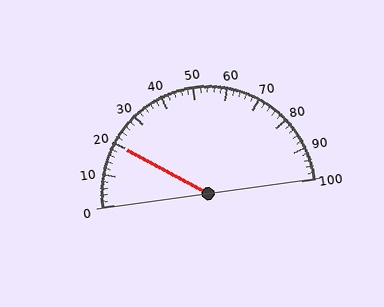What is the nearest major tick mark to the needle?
The nearest major tick mark is 20.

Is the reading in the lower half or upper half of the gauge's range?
The reading is in the lower half of the range (0 to 100).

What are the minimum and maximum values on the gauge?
The gauge ranges from 0 to 100.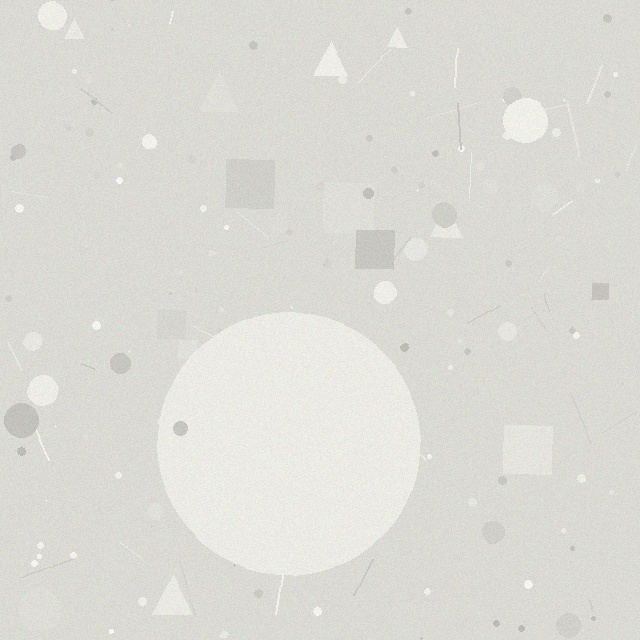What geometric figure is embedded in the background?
A circle is embedded in the background.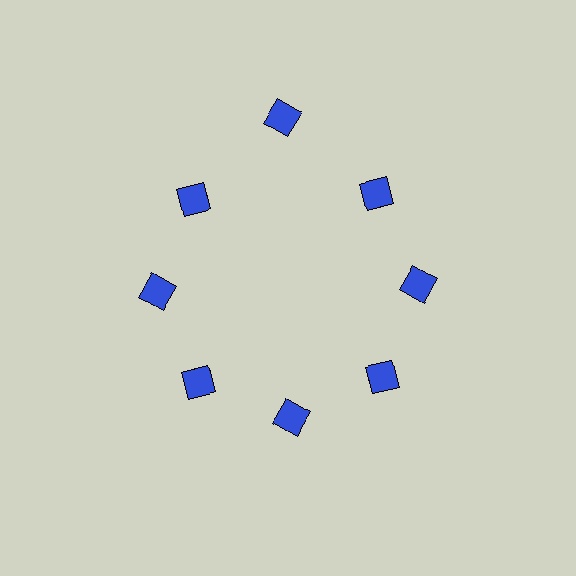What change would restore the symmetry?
The symmetry would be restored by moving it inward, back onto the ring so that all 8 squares sit at equal angles and equal distance from the center.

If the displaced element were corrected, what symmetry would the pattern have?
It would have 8-fold rotational symmetry — the pattern would map onto itself every 45 degrees.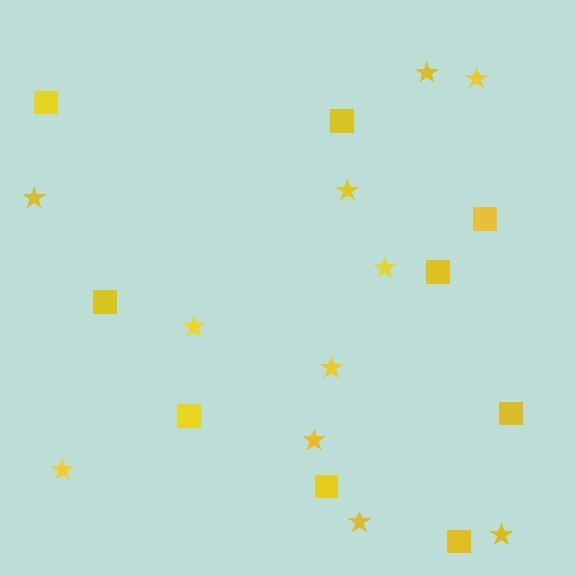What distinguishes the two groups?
There are 2 groups: one group of stars (11) and one group of squares (9).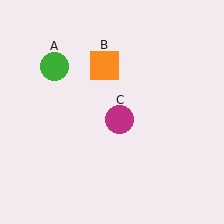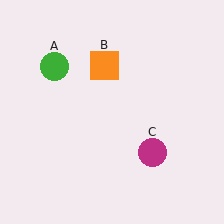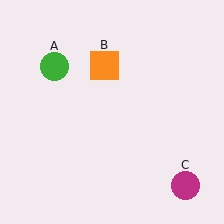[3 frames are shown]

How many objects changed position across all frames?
1 object changed position: magenta circle (object C).